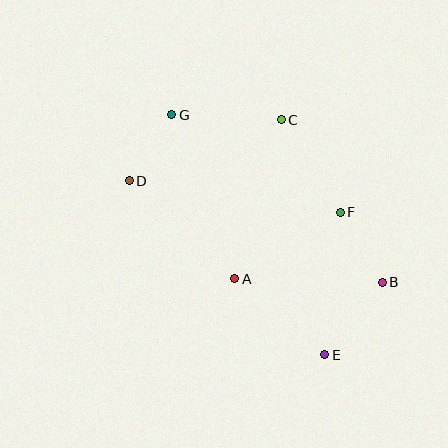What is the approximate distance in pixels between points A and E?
The distance between A and E is approximately 118 pixels.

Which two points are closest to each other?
Points D and G are closest to each other.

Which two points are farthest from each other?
Points E and G are farthest from each other.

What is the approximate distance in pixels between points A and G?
The distance between A and G is approximately 176 pixels.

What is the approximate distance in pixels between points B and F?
The distance between B and F is approximately 81 pixels.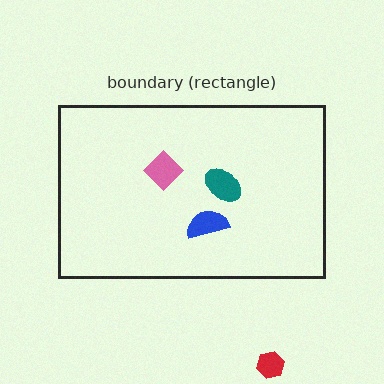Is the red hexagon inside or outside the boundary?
Outside.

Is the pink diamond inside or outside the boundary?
Inside.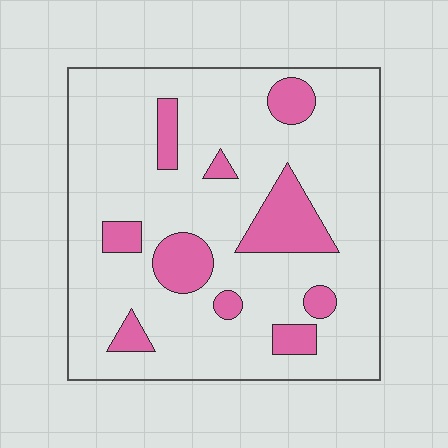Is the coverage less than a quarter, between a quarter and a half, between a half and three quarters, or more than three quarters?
Less than a quarter.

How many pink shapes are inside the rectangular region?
10.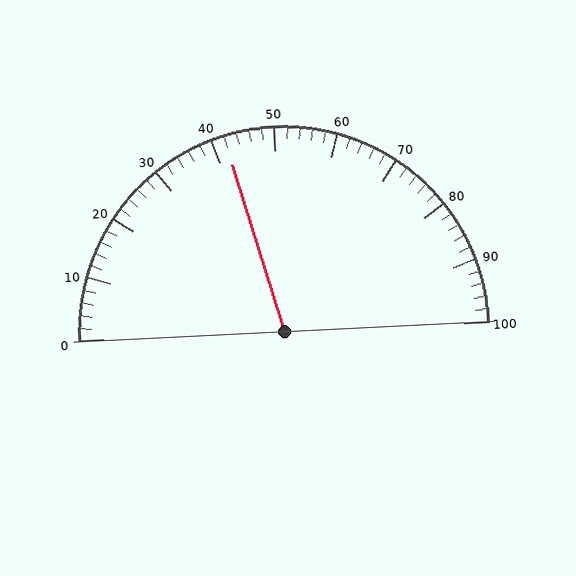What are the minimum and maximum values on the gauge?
The gauge ranges from 0 to 100.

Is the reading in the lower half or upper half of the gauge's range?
The reading is in the lower half of the range (0 to 100).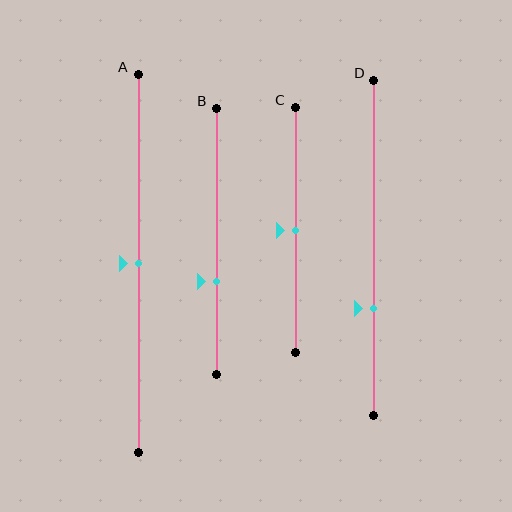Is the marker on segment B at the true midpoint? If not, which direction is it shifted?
No, the marker on segment B is shifted downward by about 15% of the segment length.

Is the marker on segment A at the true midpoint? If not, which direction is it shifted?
Yes, the marker on segment A is at the true midpoint.